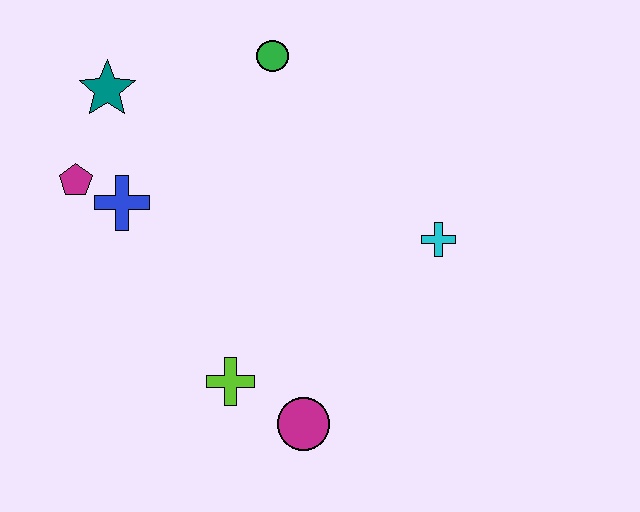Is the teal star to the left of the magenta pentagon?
No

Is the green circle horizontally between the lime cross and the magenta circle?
Yes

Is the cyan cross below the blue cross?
Yes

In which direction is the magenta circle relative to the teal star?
The magenta circle is below the teal star.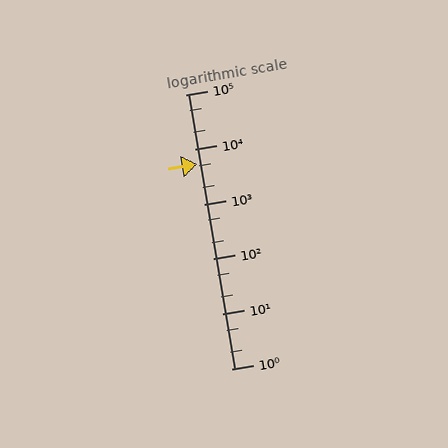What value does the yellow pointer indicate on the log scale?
The pointer indicates approximately 5500.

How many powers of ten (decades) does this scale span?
The scale spans 5 decades, from 1 to 100000.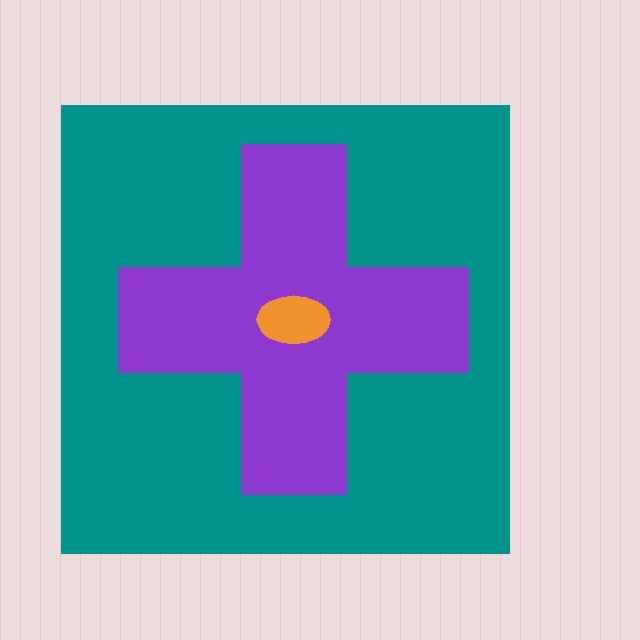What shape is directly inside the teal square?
The purple cross.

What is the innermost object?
The orange ellipse.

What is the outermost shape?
The teal square.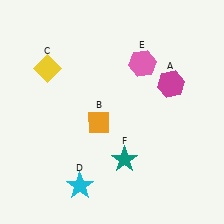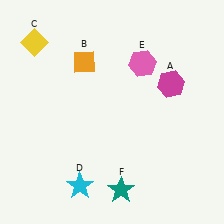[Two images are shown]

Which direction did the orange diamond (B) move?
The orange diamond (B) moved up.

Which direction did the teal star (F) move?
The teal star (F) moved down.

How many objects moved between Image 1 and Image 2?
3 objects moved between the two images.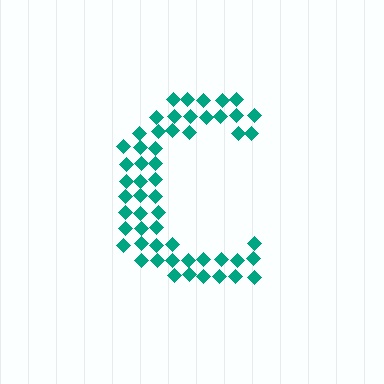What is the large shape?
The large shape is the letter C.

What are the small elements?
The small elements are diamonds.